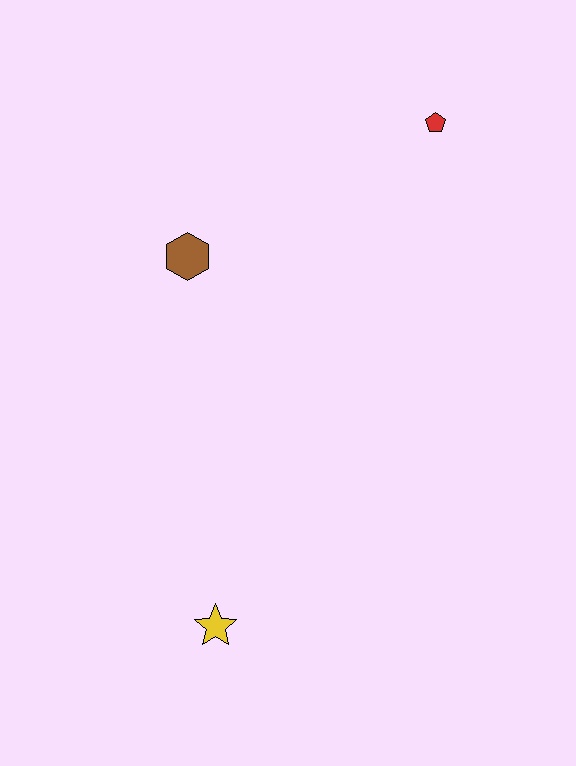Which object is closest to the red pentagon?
The brown hexagon is closest to the red pentagon.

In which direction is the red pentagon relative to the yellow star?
The red pentagon is above the yellow star.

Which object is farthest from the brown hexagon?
The yellow star is farthest from the brown hexagon.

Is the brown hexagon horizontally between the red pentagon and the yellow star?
No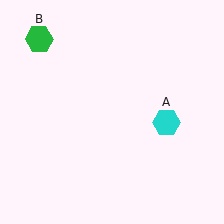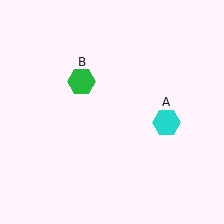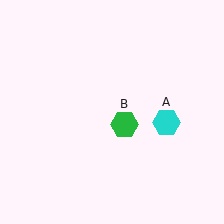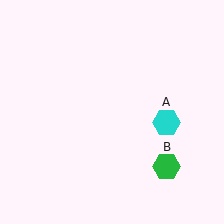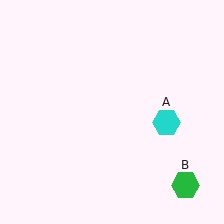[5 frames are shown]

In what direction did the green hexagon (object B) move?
The green hexagon (object B) moved down and to the right.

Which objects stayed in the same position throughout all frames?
Cyan hexagon (object A) remained stationary.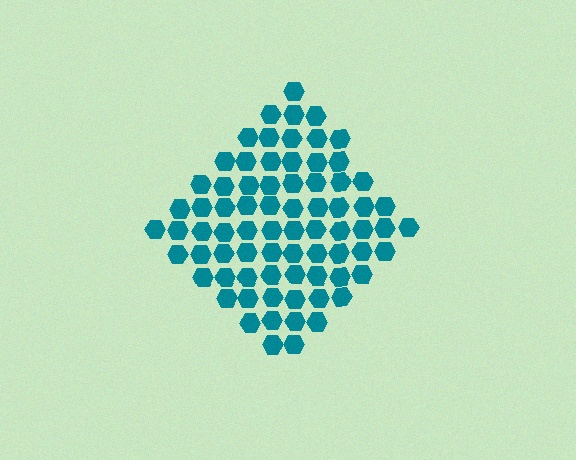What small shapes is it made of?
It is made of small hexagons.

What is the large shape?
The large shape is a diamond.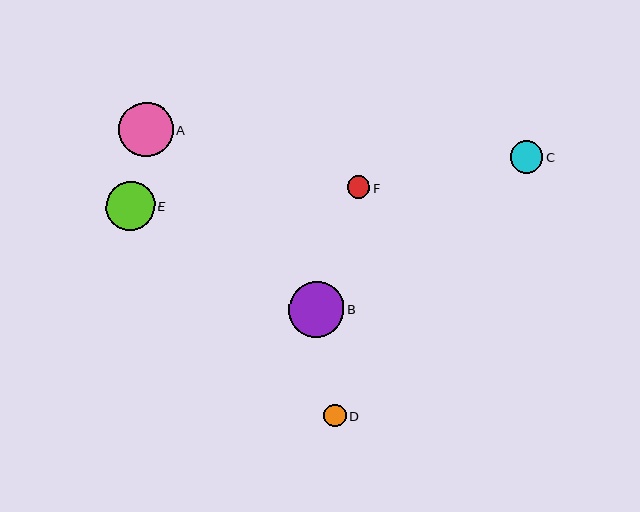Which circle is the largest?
Circle B is the largest with a size of approximately 55 pixels.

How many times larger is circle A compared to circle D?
Circle A is approximately 2.4 times the size of circle D.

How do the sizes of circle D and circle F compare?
Circle D and circle F are approximately the same size.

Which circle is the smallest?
Circle F is the smallest with a size of approximately 22 pixels.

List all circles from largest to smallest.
From largest to smallest: B, A, E, C, D, F.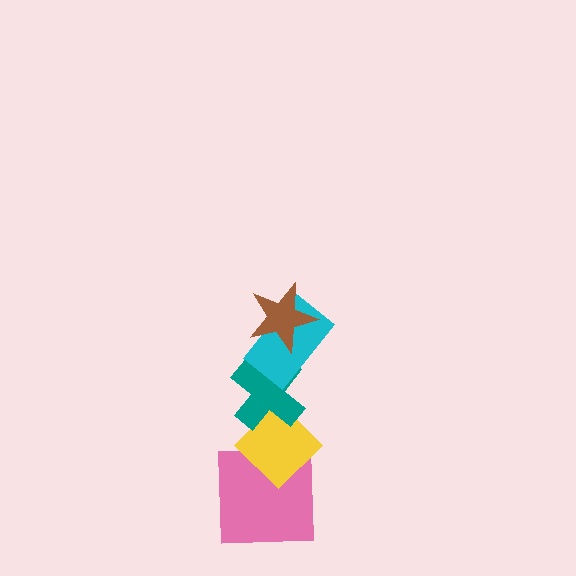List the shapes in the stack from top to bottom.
From top to bottom: the brown star, the cyan rectangle, the teal cross, the yellow diamond, the pink square.